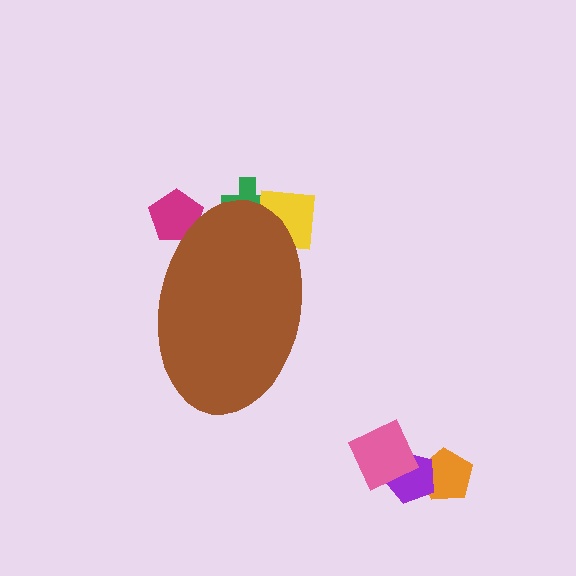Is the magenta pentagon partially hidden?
Yes, the magenta pentagon is partially hidden behind the brown ellipse.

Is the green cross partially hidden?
Yes, the green cross is partially hidden behind the brown ellipse.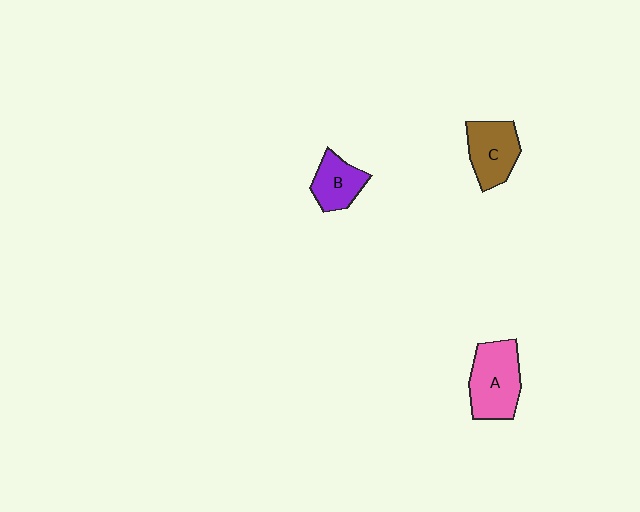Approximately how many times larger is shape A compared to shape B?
Approximately 1.5 times.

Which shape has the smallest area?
Shape B (purple).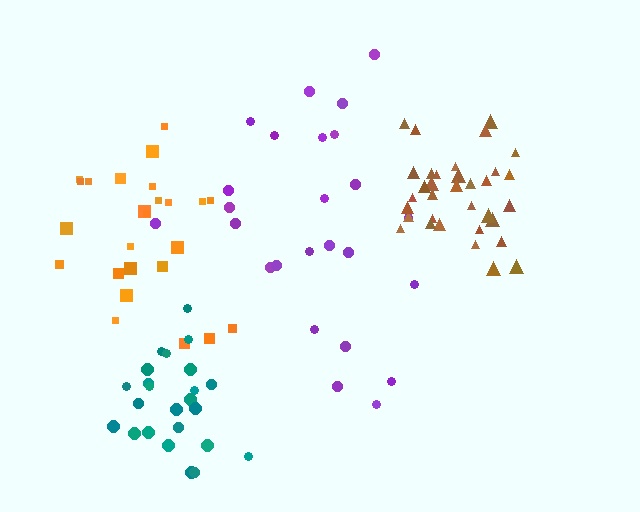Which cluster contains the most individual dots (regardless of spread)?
Brown (34).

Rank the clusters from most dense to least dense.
brown, teal, orange, purple.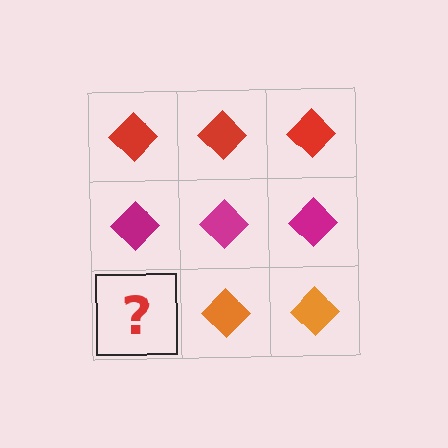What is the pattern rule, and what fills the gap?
The rule is that each row has a consistent color. The gap should be filled with an orange diamond.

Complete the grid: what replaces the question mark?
The question mark should be replaced with an orange diamond.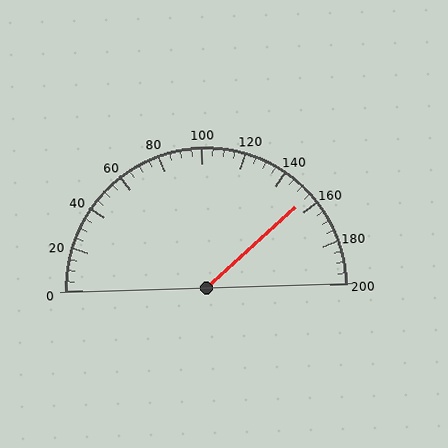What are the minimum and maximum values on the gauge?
The gauge ranges from 0 to 200.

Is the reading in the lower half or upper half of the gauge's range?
The reading is in the upper half of the range (0 to 200).